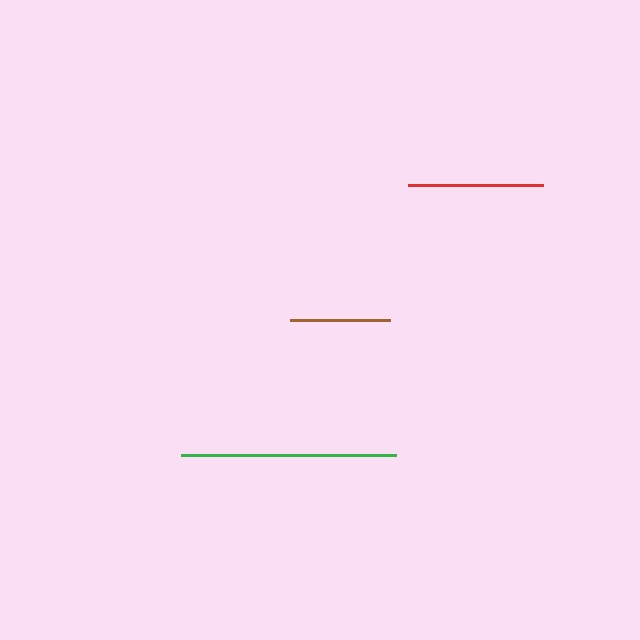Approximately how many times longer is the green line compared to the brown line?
The green line is approximately 2.2 times the length of the brown line.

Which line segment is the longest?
The green line is the longest at approximately 215 pixels.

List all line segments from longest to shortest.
From longest to shortest: green, red, brown.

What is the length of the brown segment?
The brown segment is approximately 100 pixels long.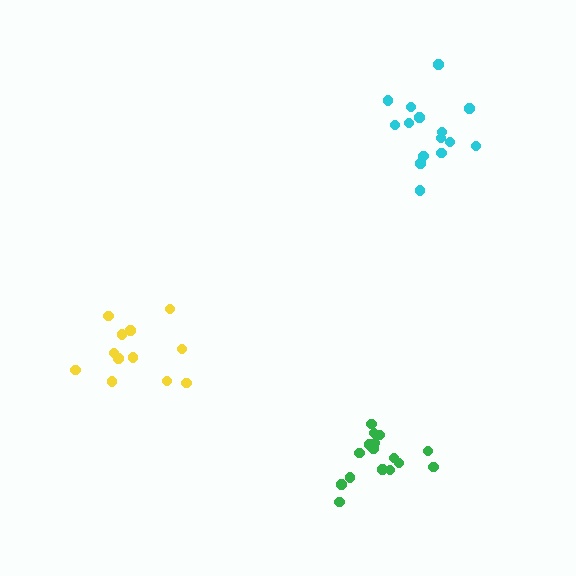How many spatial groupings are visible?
There are 3 spatial groupings.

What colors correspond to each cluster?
The clusters are colored: cyan, yellow, green.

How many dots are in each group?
Group 1: 15 dots, Group 2: 12 dots, Group 3: 16 dots (43 total).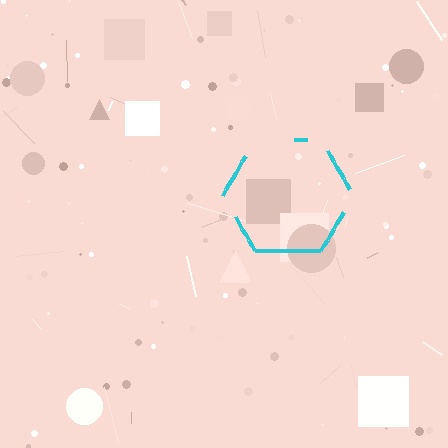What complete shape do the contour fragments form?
The contour fragments form a hexagon.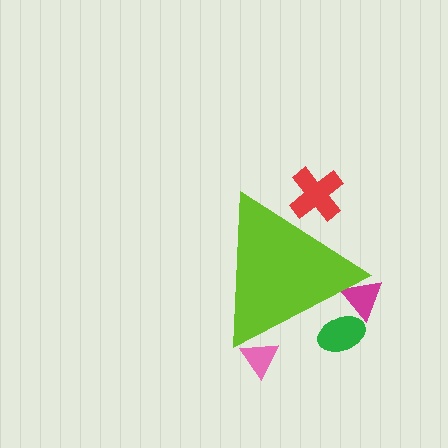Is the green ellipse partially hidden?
Yes, the green ellipse is partially hidden behind the lime triangle.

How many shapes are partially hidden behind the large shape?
4 shapes are partially hidden.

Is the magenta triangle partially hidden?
Yes, the magenta triangle is partially hidden behind the lime triangle.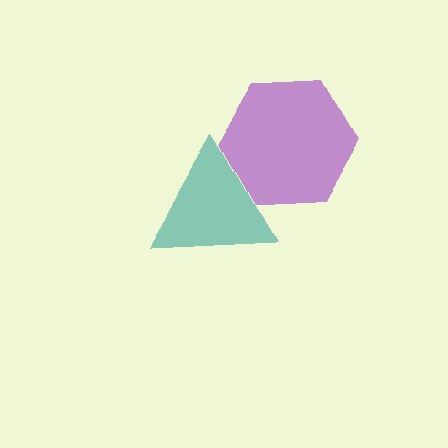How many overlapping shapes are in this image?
There are 2 overlapping shapes in the image.